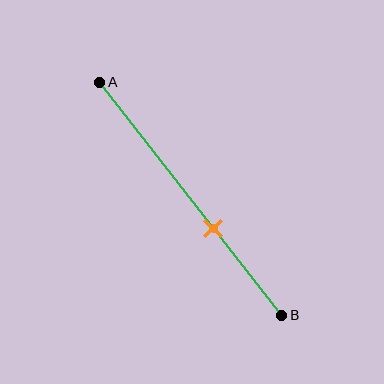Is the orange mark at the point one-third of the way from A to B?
No, the mark is at about 65% from A, not at the 33% one-third point.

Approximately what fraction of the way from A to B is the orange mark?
The orange mark is approximately 65% of the way from A to B.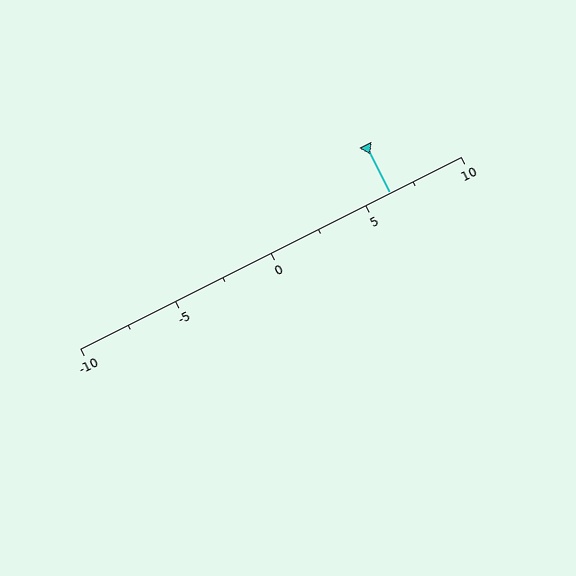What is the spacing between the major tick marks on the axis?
The major ticks are spaced 5 apart.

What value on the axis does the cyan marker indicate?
The marker indicates approximately 6.2.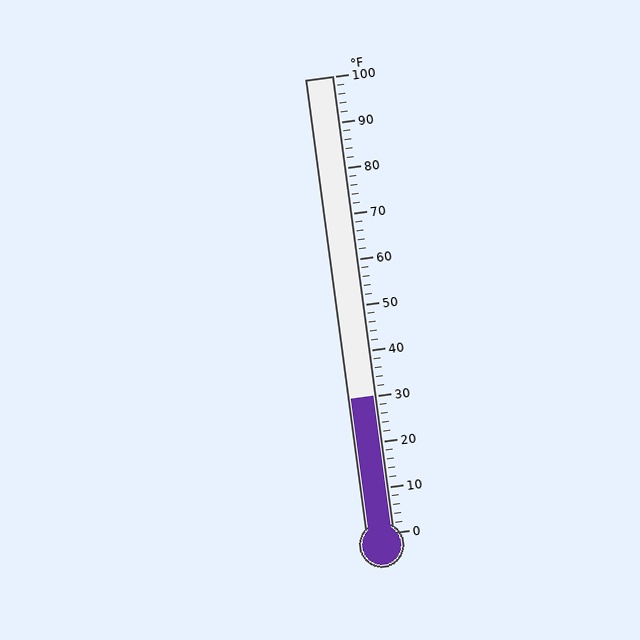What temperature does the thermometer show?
The thermometer shows approximately 30°F.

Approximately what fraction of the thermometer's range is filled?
The thermometer is filled to approximately 30% of its range.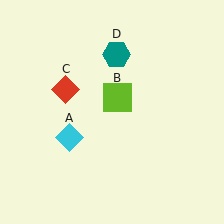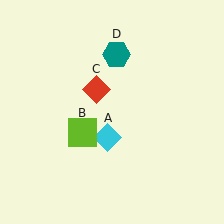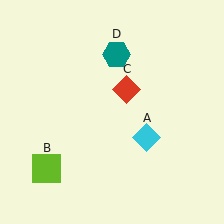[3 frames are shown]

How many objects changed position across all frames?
3 objects changed position: cyan diamond (object A), lime square (object B), red diamond (object C).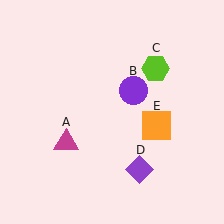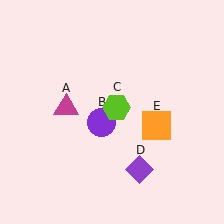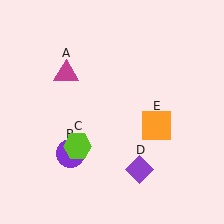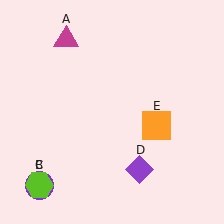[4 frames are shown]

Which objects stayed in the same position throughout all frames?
Purple diamond (object D) and orange square (object E) remained stationary.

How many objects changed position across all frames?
3 objects changed position: magenta triangle (object A), purple circle (object B), lime hexagon (object C).